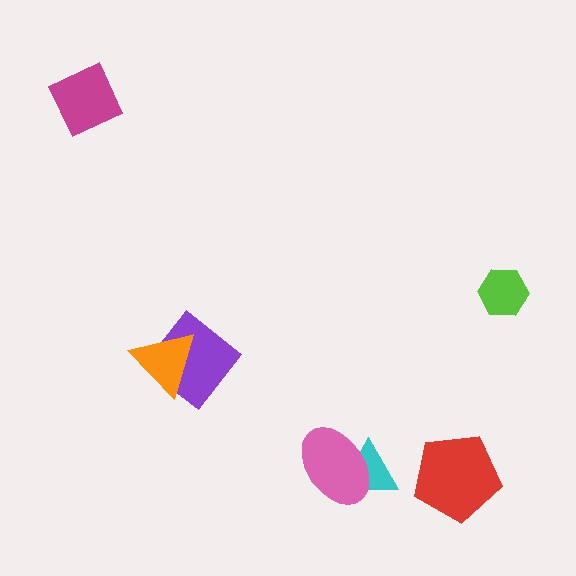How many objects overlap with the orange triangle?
1 object overlaps with the orange triangle.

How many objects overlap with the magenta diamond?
0 objects overlap with the magenta diamond.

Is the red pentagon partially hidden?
No, no other shape covers it.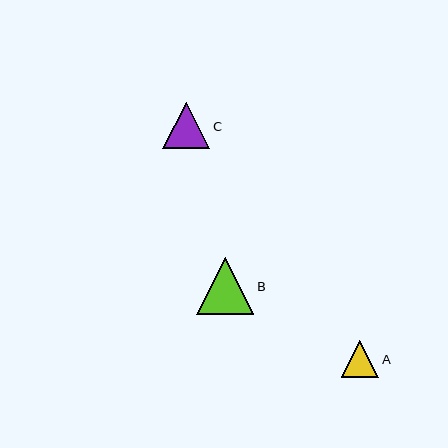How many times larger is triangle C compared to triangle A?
Triangle C is approximately 1.2 times the size of triangle A.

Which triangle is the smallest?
Triangle A is the smallest with a size of approximately 38 pixels.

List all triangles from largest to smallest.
From largest to smallest: B, C, A.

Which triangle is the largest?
Triangle B is the largest with a size of approximately 57 pixels.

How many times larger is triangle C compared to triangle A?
Triangle C is approximately 1.2 times the size of triangle A.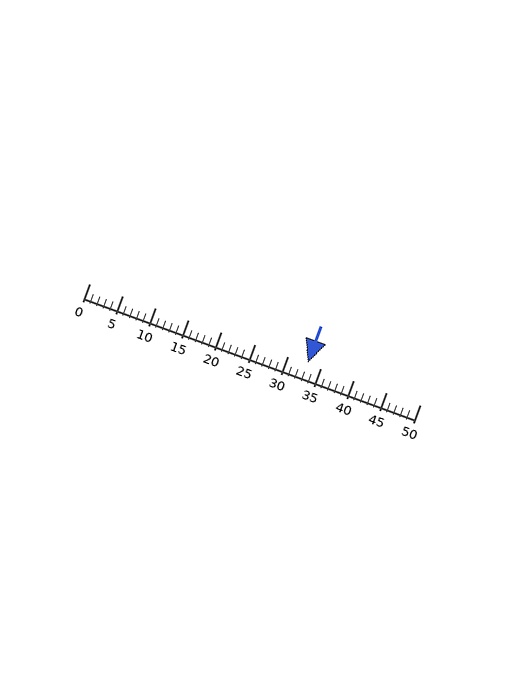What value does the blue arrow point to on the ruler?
The blue arrow points to approximately 33.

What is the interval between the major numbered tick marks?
The major tick marks are spaced 5 units apart.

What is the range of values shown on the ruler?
The ruler shows values from 0 to 50.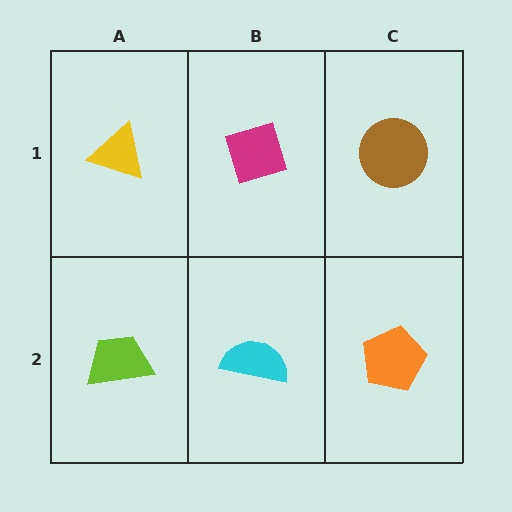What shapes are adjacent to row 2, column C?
A brown circle (row 1, column C), a cyan semicircle (row 2, column B).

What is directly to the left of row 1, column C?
A magenta diamond.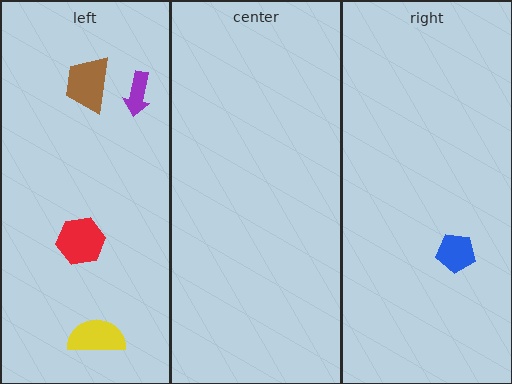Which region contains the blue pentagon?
The right region.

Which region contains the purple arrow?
The left region.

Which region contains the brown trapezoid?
The left region.